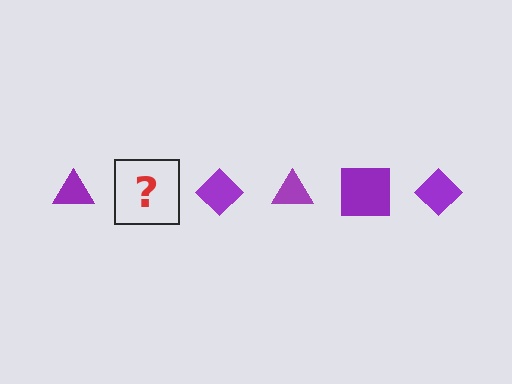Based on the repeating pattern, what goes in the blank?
The blank should be a purple square.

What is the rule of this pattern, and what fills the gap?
The rule is that the pattern cycles through triangle, square, diamond shapes in purple. The gap should be filled with a purple square.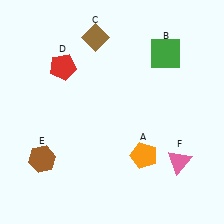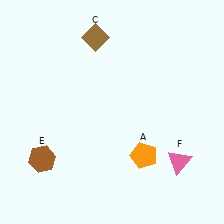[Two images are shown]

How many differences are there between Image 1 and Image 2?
There are 2 differences between the two images.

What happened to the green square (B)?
The green square (B) was removed in Image 2. It was in the top-right area of Image 1.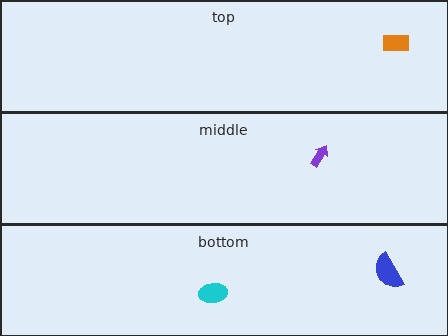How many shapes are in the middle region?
1.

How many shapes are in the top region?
1.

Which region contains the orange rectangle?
The top region.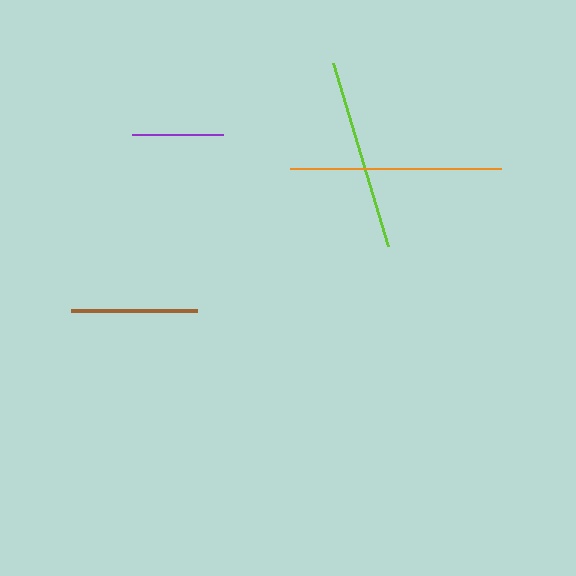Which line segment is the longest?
The orange line is the longest at approximately 211 pixels.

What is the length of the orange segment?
The orange segment is approximately 211 pixels long.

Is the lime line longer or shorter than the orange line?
The orange line is longer than the lime line.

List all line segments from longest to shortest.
From longest to shortest: orange, lime, brown, purple.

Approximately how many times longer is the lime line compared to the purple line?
The lime line is approximately 2.1 times the length of the purple line.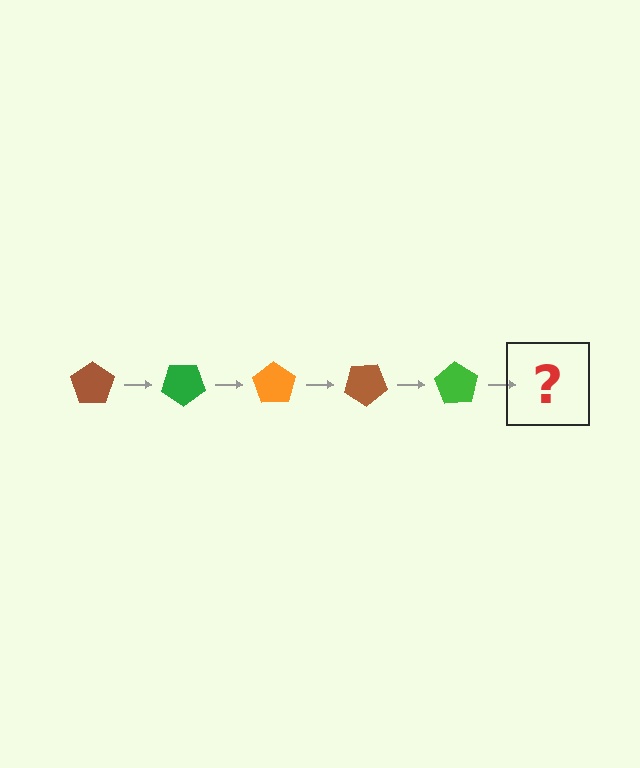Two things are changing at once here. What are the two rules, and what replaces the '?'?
The two rules are that it rotates 35 degrees each step and the color cycles through brown, green, and orange. The '?' should be an orange pentagon, rotated 175 degrees from the start.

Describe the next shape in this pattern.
It should be an orange pentagon, rotated 175 degrees from the start.